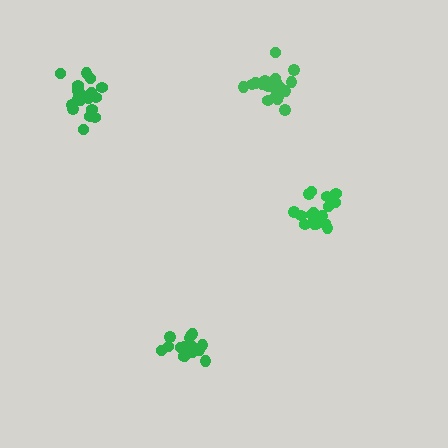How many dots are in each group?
Group 1: 18 dots, Group 2: 16 dots, Group 3: 19 dots, Group 4: 21 dots (74 total).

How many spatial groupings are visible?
There are 4 spatial groupings.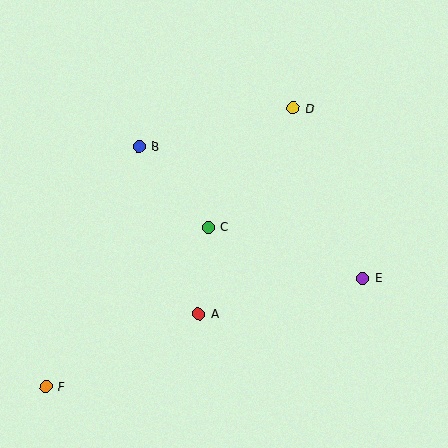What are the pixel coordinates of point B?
Point B is at (139, 147).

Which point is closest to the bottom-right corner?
Point E is closest to the bottom-right corner.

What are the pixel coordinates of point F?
Point F is at (46, 386).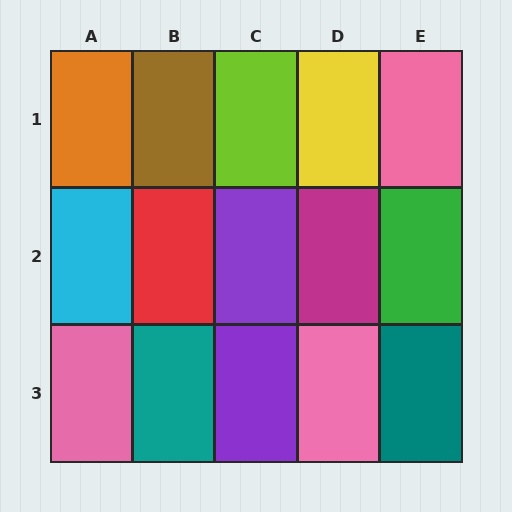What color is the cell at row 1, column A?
Orange.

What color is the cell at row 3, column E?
Teal.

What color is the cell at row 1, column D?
Yellow.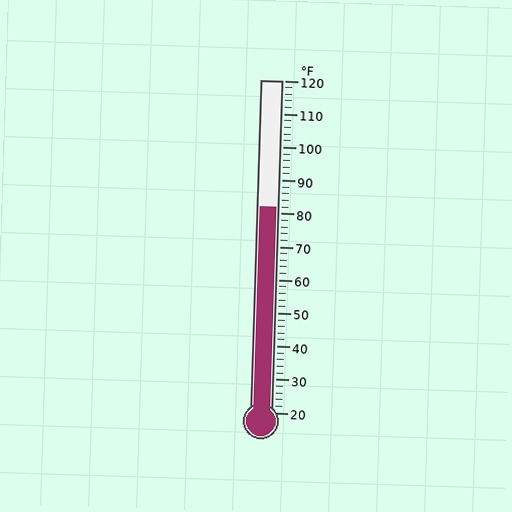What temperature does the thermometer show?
The thermometer shows approximately 82°F.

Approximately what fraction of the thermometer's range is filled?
The thermometer is filled to approximately 60% of its range.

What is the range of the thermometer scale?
The thermometer scale ranges from 20°F to 120°F.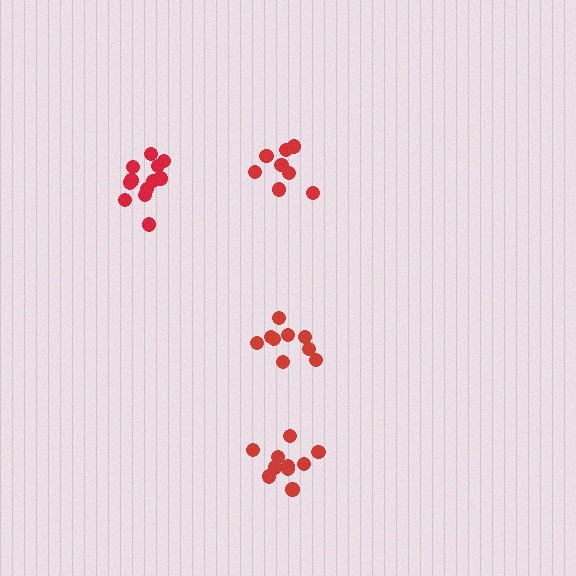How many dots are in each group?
Group 1: 8 dots, Group 2: 12 dots, Group 3: 9 dots, Group 4: 10 dots (39 total).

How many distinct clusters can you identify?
There are 4 distinct clusters.